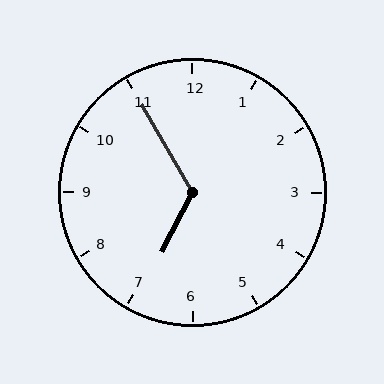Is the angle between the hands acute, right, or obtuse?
It is obtuse.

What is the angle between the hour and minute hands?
Approximately 122 degrees.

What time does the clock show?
6:55.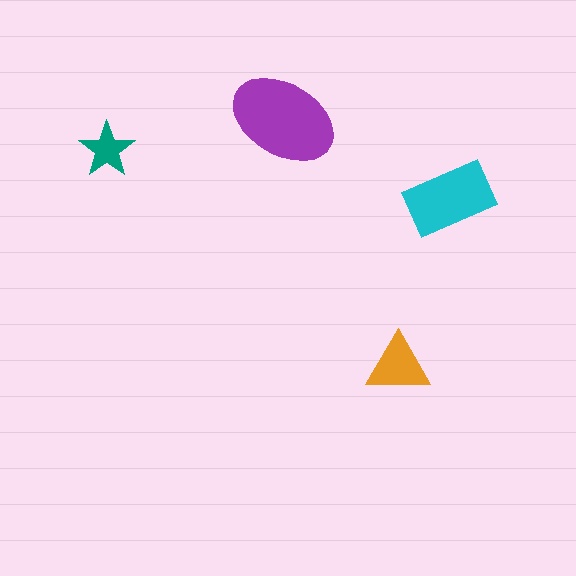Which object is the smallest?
The teal star.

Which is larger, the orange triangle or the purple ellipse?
The purple ellipse.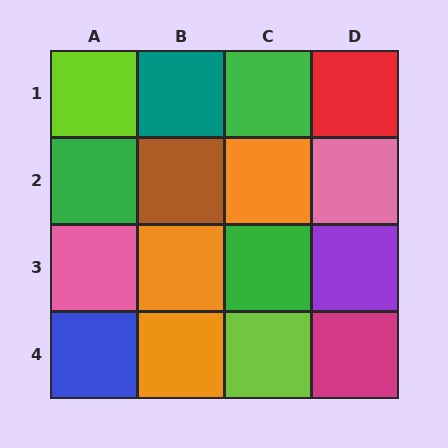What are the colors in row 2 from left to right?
Green, brown, orange, pink.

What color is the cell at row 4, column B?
Orange.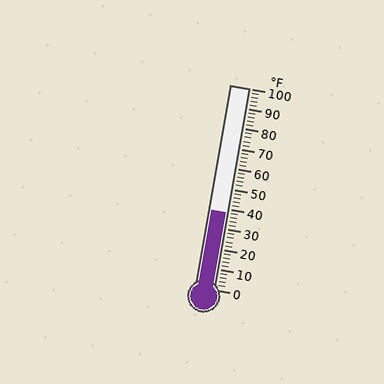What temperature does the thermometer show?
The thermometer shows approximately 38°F.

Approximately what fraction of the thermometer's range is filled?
The thermometer is filled to approximately 40% of its range.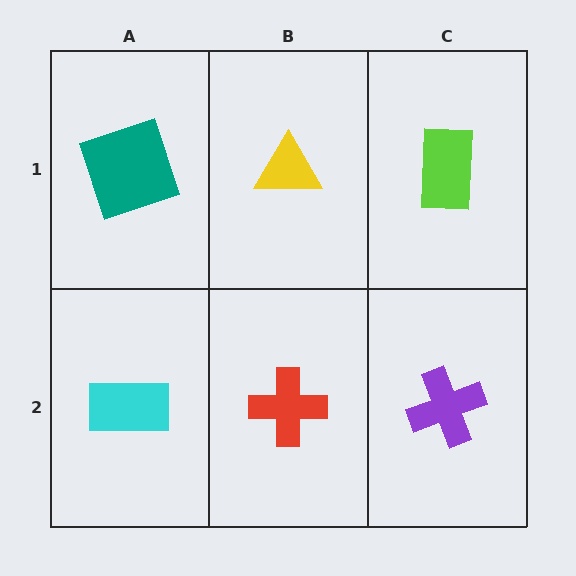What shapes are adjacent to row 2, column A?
A teal square (row 1, column A), a red cross (row 2, column B).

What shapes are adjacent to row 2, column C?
A lime rectangle (row 1, column C), a red cross (row 2, column B).